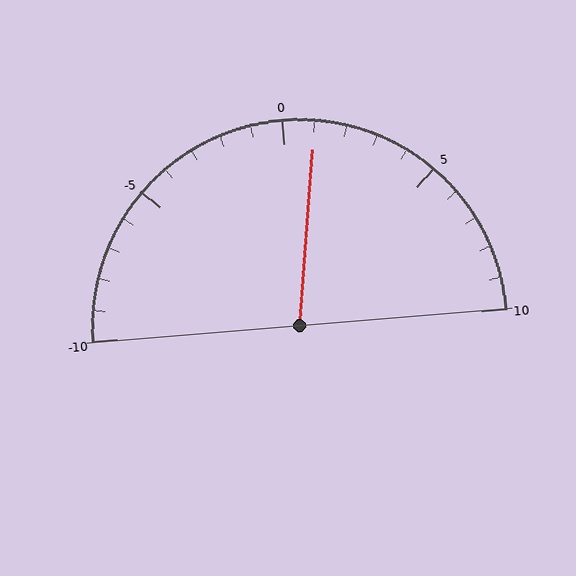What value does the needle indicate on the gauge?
The needle indicates approximately 1.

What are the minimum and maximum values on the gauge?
The gauge ranges from -10 to 10.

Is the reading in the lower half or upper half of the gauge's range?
The reading is in the upper half of the range (-10 to 10).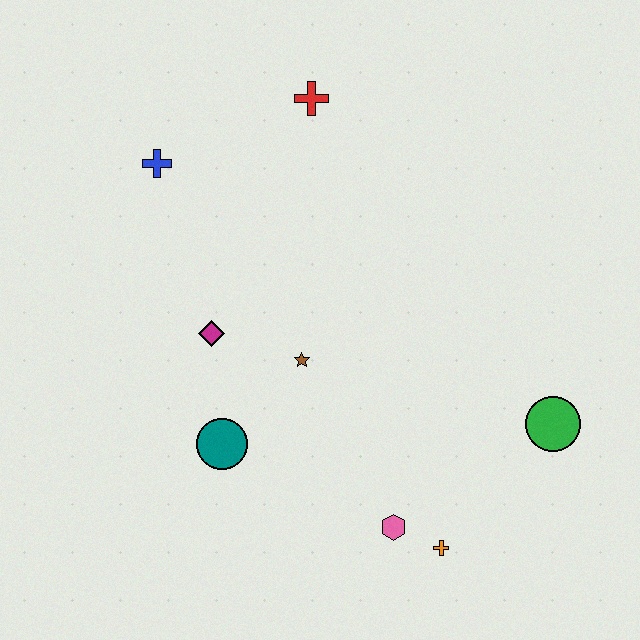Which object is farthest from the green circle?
The blue cross is farthest from the green circle.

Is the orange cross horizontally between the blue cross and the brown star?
No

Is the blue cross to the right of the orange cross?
No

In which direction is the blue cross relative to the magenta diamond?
The blue cross is above the magenta diamond.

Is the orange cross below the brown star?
Yes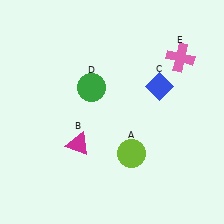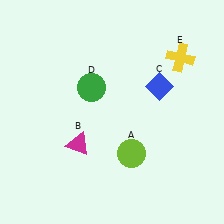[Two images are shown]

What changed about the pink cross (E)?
In Image 1, E is pink. In Image 2, it changed to yellow.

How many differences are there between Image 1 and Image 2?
There is 1 difference between the two images.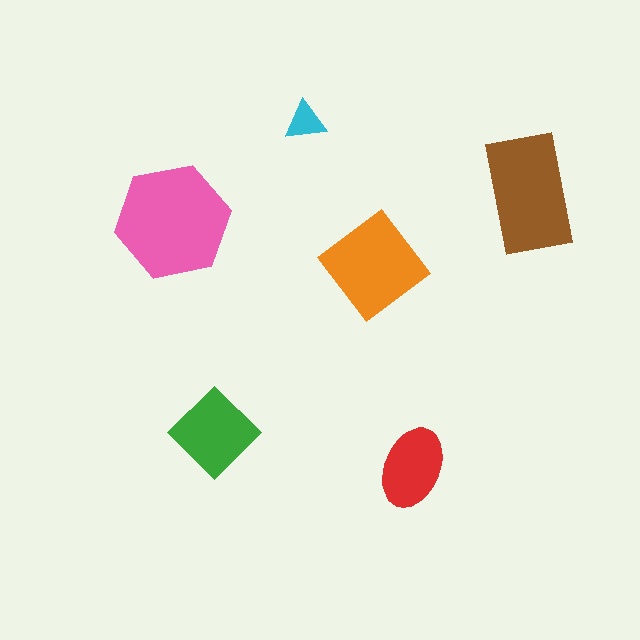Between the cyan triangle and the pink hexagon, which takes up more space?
The pink hexagon.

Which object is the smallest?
The cyan triangle.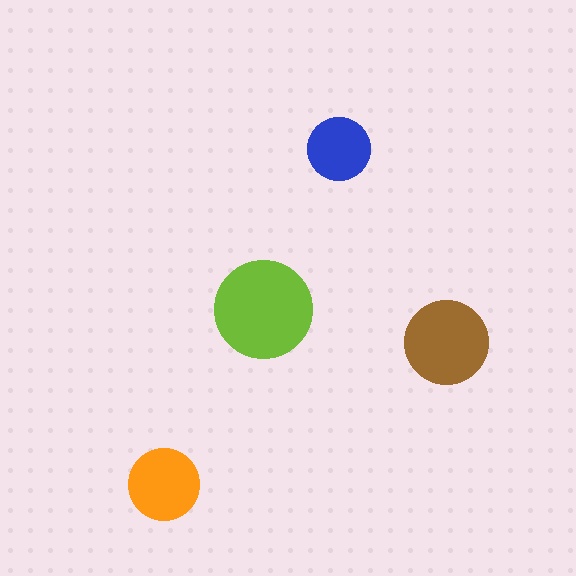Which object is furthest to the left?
The orange circle is leftmost.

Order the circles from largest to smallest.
the lime one, the brown one, the orange one, the blue one.